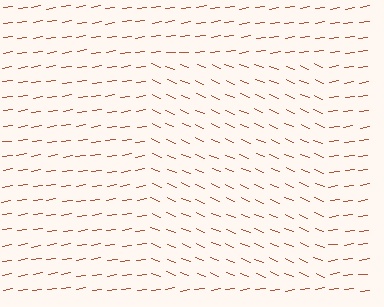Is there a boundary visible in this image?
Yes, there is a texture boundary formed by a change in line orientation.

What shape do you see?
I see a rectangle.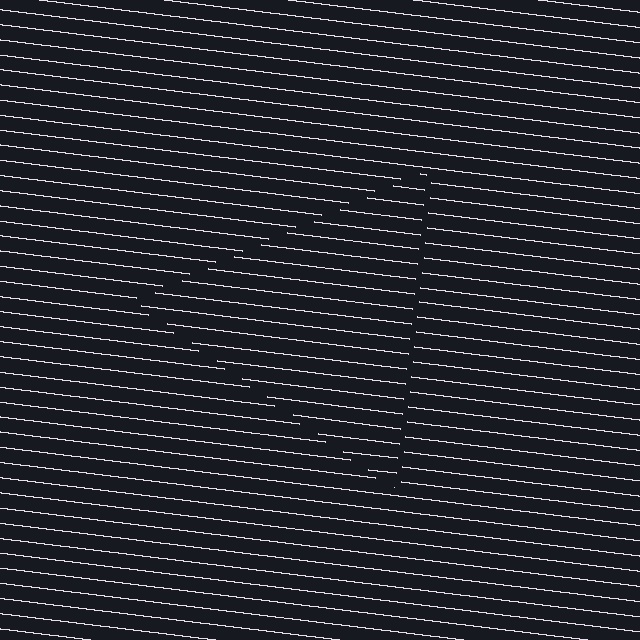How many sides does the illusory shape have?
3 sides — the line-ends trace a triangle.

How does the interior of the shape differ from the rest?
The interior of the shape contains the same grating, shifted by half a period — the contour is defined by the phase discontinuity where line-ends from the inner and outer gratings abut.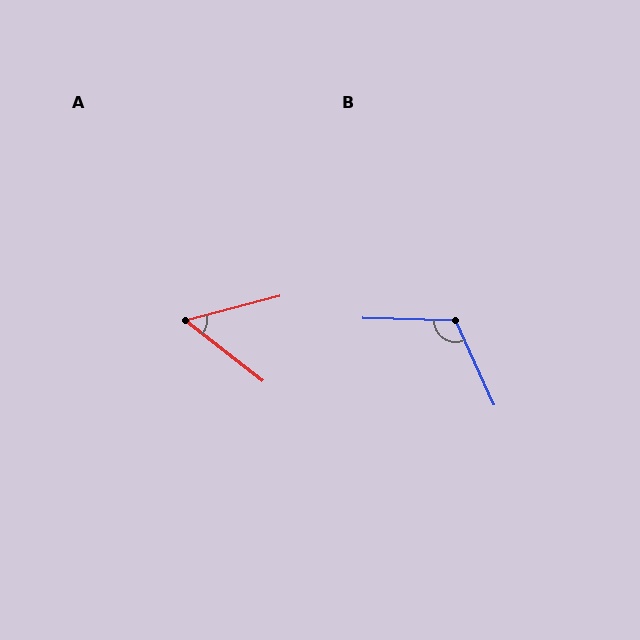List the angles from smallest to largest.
A (53°), B (116°).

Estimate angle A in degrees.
Approximately 53 degrees.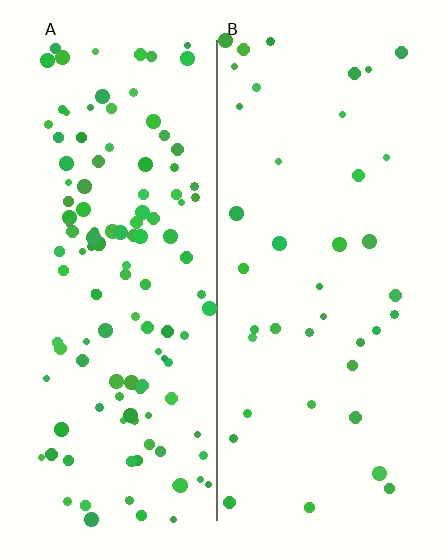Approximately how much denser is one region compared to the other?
Approximately 3.1× — region A over region B.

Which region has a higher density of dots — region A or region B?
A (the left).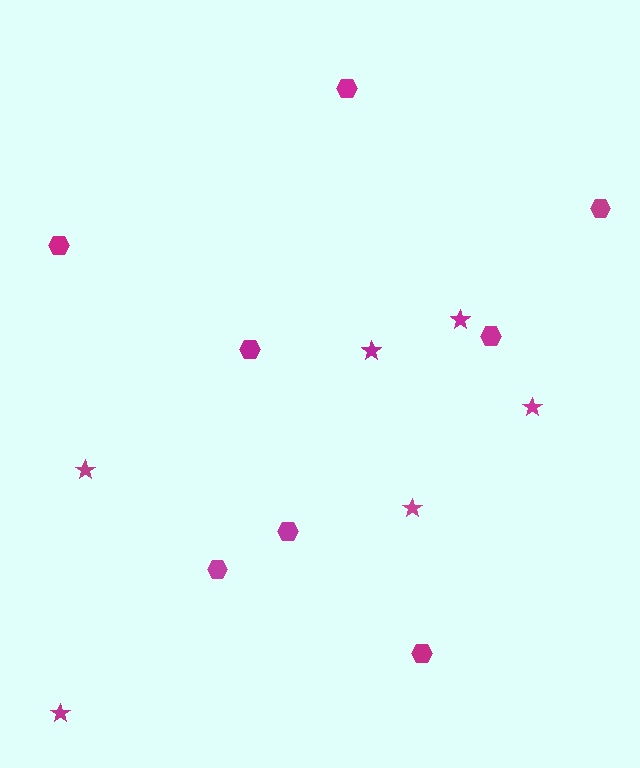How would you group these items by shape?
There are 2 groups: one group of hexagons (8) and one group of stars (6).